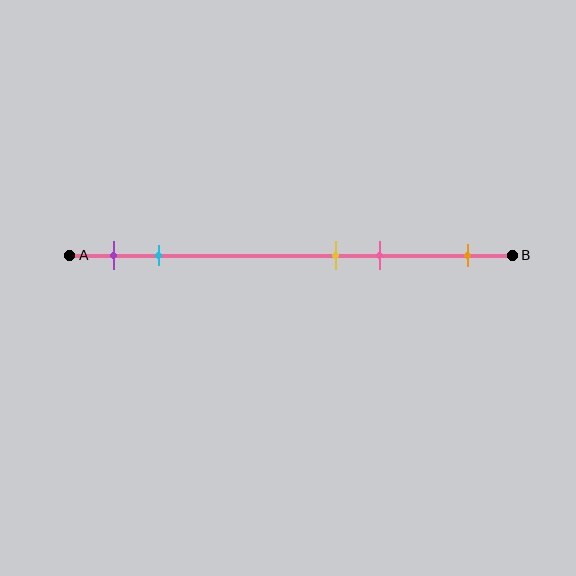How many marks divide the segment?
There are 5 marks dividing the segment.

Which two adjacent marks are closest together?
The yellow and pink marks are the closest adjacent pair.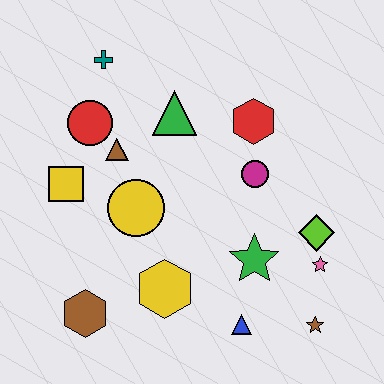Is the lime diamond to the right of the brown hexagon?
Yes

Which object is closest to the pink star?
The lime diamond is closest to the pink star.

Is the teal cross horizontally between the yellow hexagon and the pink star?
No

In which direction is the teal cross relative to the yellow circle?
The teal cross is above the yellow circle.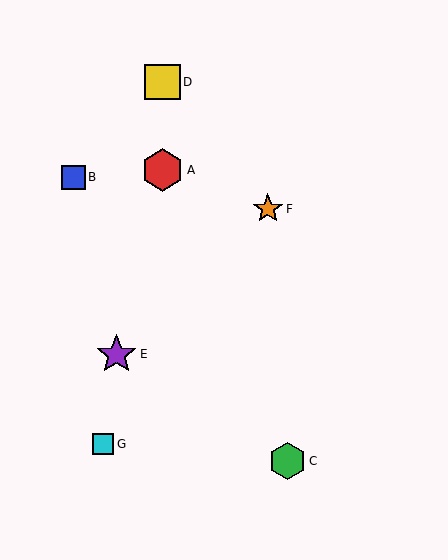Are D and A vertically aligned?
Yes, both are at x≈163.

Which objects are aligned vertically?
Objects A, D are aligned vertically.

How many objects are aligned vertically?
2 objects (A, D) are aligned vertically.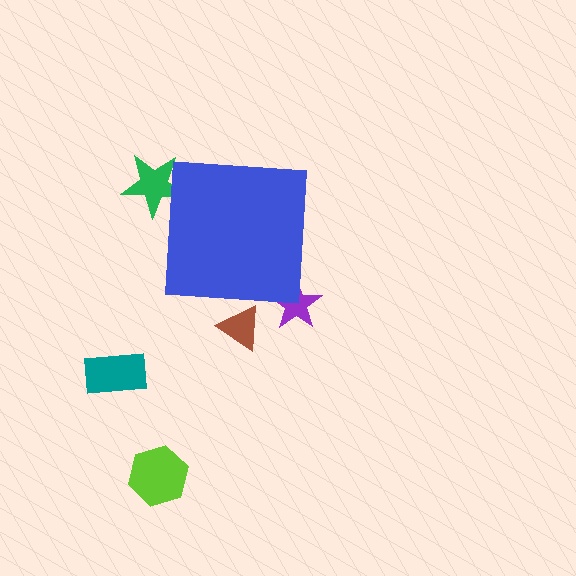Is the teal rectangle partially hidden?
No, the teal rectangle is fully visible.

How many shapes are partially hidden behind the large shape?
3 shapes are partially hidden.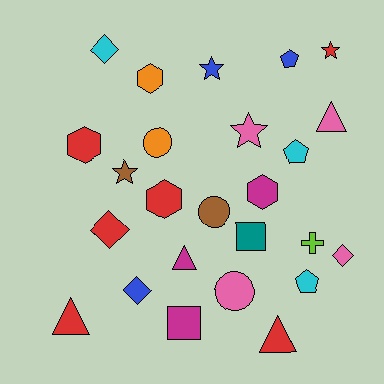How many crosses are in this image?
There is 1 cross.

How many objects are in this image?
There are 25 objects.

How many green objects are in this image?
There are no green objects.